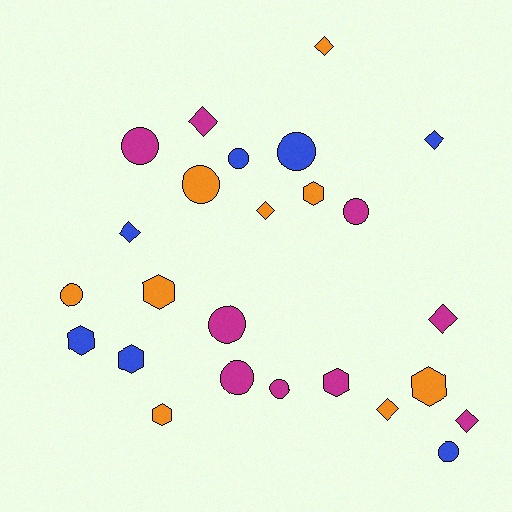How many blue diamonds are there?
There are 2 blue diamonds.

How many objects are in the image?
There are 25 objects.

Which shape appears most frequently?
Circle, with 10 objects.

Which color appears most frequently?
Magenta, with 9 objects.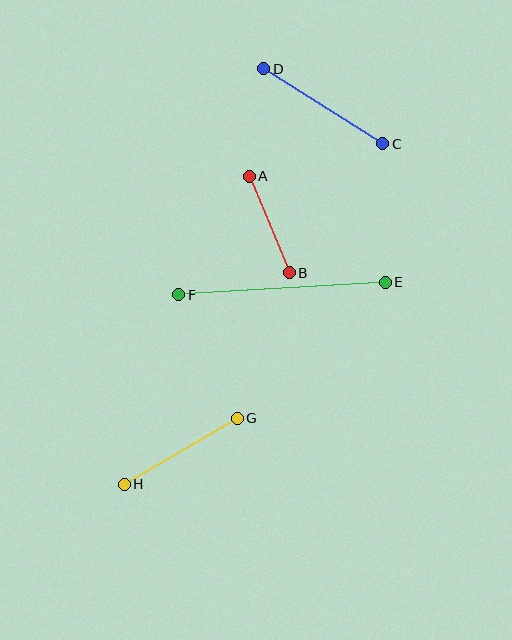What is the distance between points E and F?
The distance is approximately 207 pixels.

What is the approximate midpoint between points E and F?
The midpoint is at approximately (282, 289) pixels.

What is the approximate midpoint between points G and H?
The midpoint is at approximately (181, 451) pixels.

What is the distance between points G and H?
The distance is approximately 131 pixels.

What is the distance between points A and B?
The distance is approximately 105 pixels.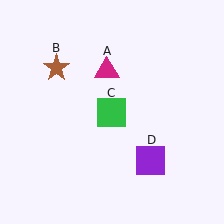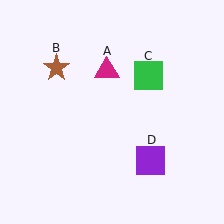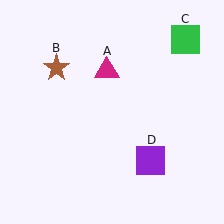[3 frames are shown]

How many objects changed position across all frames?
1 object changed position: green square (object C).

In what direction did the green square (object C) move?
The green square (object C) moved up and to the right.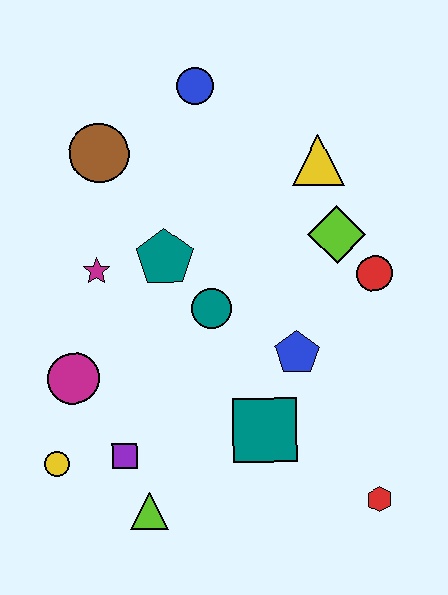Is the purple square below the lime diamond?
Yes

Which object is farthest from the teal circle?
The red hexagon is farthest from the teal circle.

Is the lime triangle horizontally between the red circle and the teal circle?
No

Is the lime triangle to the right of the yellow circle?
Yes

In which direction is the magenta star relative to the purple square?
The magenta star is above the purple square.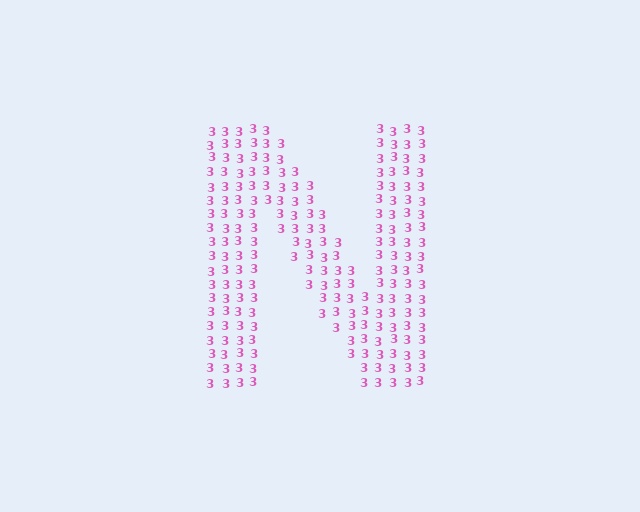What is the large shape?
The large shape is the letter N.